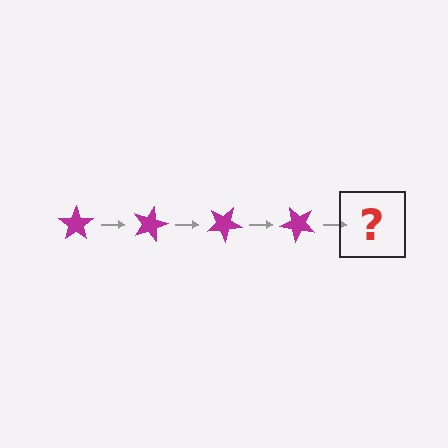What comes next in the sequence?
The next element should be a magenta star rotated 60 degrees.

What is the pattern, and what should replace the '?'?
The pattern is that the star rotates 15 degrees each step. The '?' should be a magenta star rotated 60 degrees.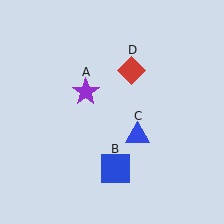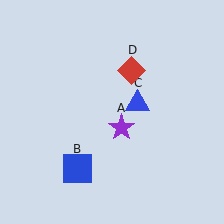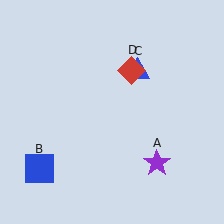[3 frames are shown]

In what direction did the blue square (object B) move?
The blue square (object B) moved left.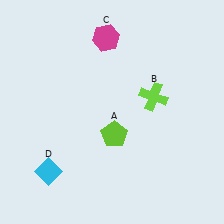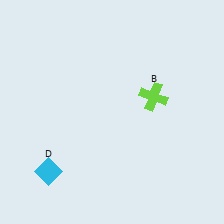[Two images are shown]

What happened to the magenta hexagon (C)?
The magenta hexagon (C) was removed in Image 2. It was in the top-left area of Image 1.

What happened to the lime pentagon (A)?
The lime pentagon (A) was removed in Image 2. It was in the bottom-right area of Image 1.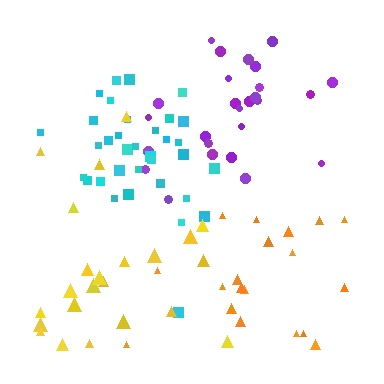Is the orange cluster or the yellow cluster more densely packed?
Yellow.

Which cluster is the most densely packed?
Cyan.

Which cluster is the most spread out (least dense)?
Orange.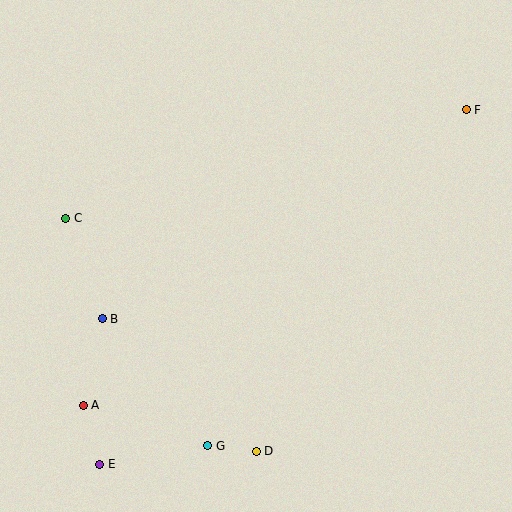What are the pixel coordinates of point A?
Point A is at (83, 405).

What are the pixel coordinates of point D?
Point D is at (256, 451).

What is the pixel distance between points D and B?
The distance between D and B is 203 pixels.